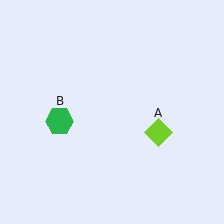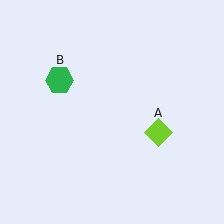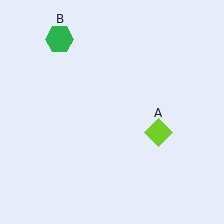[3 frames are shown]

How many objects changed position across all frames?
1 object changed position: green hexagon (object B).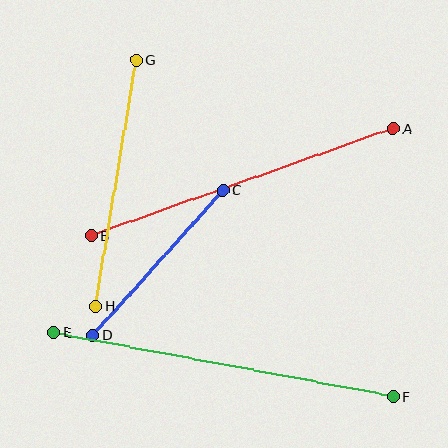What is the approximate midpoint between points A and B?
The midpoint is at approximately (242, 182) pixels.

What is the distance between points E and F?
The distance is approximately 346 pixels.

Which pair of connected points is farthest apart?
Points E and F are farthest apart.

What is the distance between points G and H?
The distance is approximately 250 pixels.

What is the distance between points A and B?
The distance is approximately 321 pixels.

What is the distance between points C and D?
The distance is approximately 195 pixels.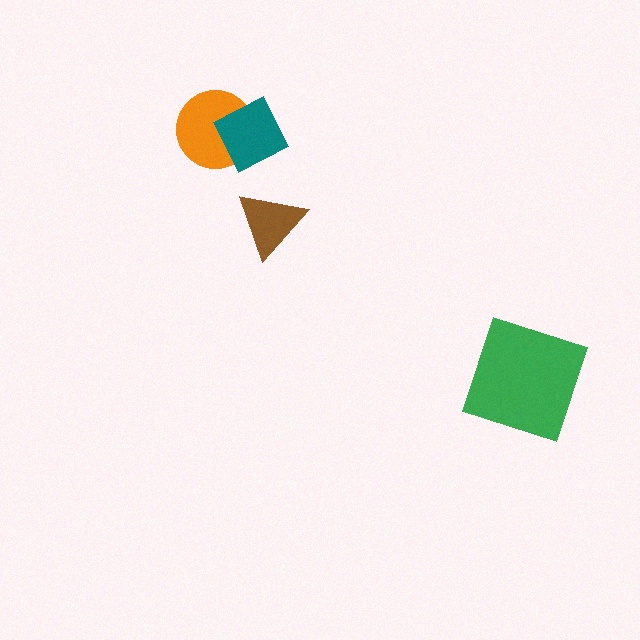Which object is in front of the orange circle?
The teal diamond is in front of the orange circle.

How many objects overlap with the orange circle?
1 object overlaps with the orange circle.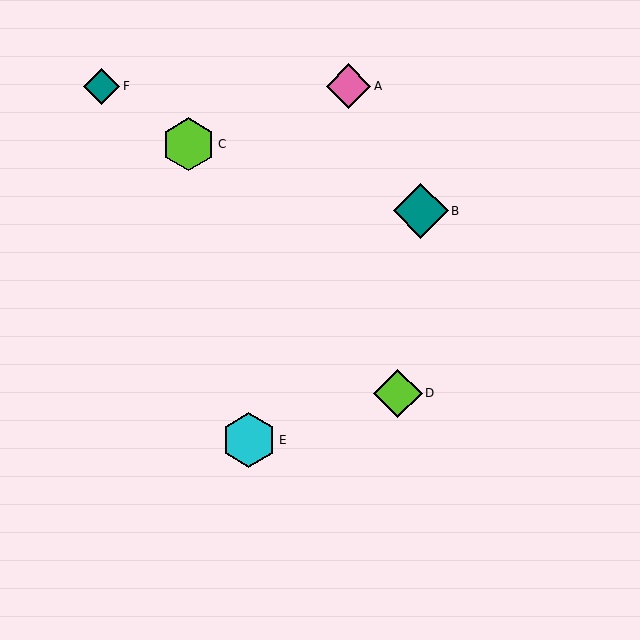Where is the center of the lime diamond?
The center of the lime diamond is at (398, 393).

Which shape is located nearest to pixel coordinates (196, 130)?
The lime hexagon (labeled C) at (189, 144) is nearest to that location.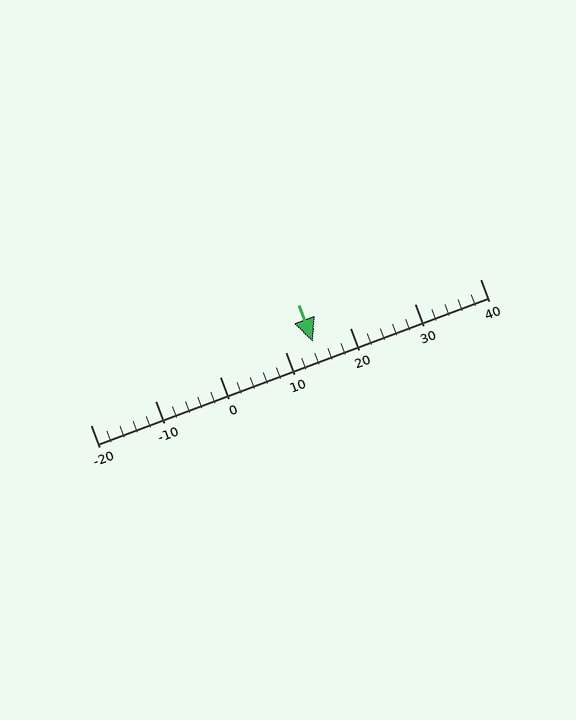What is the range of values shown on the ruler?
The ruler shows values from -20 to 40.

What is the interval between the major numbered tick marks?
The major tick marks are spaced 10 units apart.